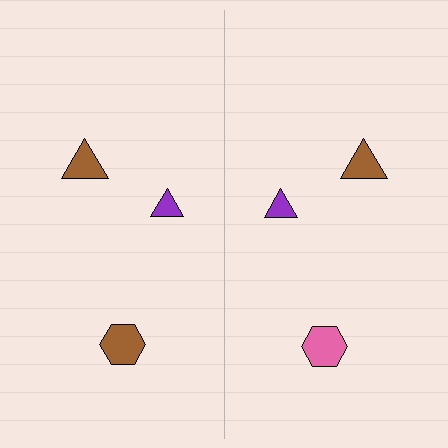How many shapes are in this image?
There are 6 shapes in this image.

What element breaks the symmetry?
The pink hexagon on the right side breaks the symmetry — its mirror counterpart is brown.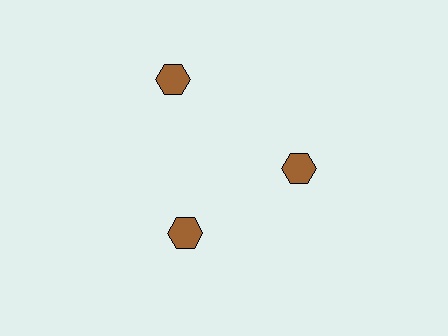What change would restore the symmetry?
The symmetry would be restored by moving it inward, back onto the ring so that all 3 hexagons sit at equal angles and equal distance from the center.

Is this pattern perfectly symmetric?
No. The 3 brown hexagons are arranged in a ring, but one element near the 11 o'clock position is pushed outward from the center, breaking the 3-fold rotational symmetry.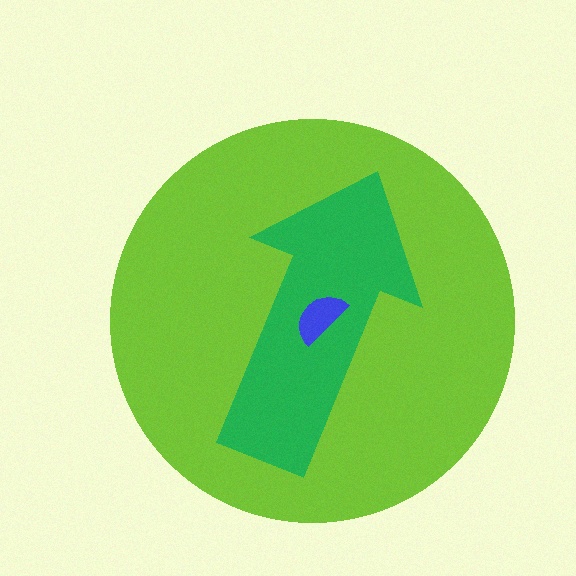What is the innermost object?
The blue semicircle.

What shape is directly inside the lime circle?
The green arrow.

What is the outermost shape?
The lime circle.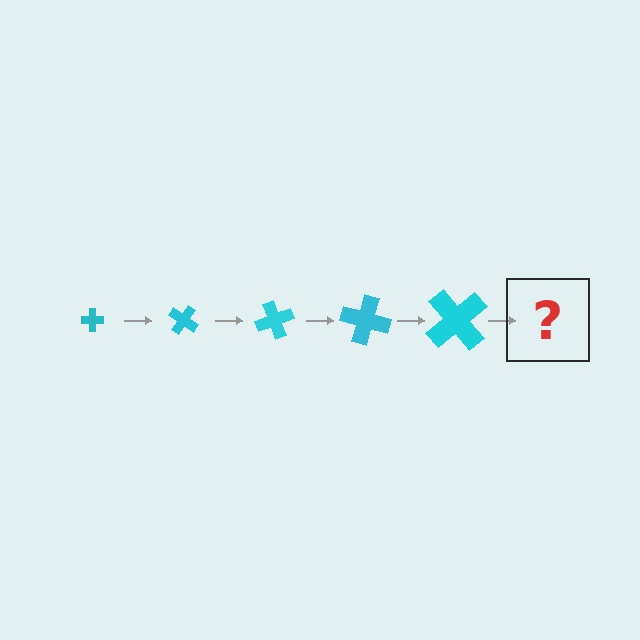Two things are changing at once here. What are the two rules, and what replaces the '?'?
The two rules are that the cross grows larger each step and it rotates 35 degrees each step. The '?' should be a cross, larger than the previous one and rotated 175 degrees from the start.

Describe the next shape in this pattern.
It should be a cross, larger than the previous one and rotated 175 degrees from the start.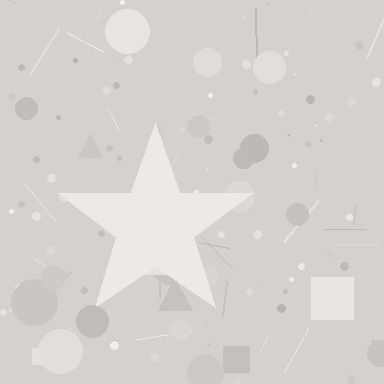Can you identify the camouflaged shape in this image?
The camouflaged shape is a star.